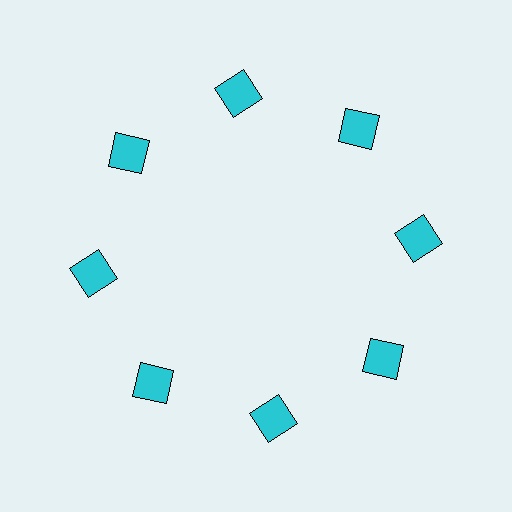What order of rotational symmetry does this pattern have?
This pattern has 8-fold rotational symmetry.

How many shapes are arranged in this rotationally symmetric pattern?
There are 8 shapes, arranged in 8 groups of 1.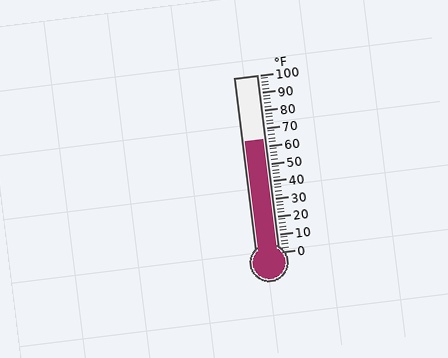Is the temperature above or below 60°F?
The temperature is above 60°F.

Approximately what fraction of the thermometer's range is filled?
The thermometer is filled to approximately 65% of its range.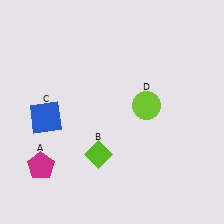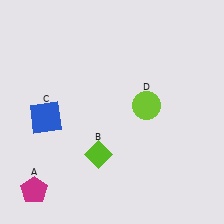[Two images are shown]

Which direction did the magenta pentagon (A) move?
The magenta pentagon (A) moved down.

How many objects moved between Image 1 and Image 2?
1 object moved between the two images.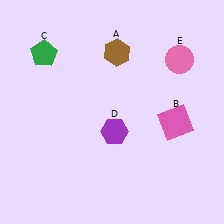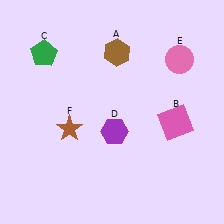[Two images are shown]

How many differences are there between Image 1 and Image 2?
There is 1 difference between the two images.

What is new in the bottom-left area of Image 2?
A brown star (F) was added in the bottom-left area of Image 2.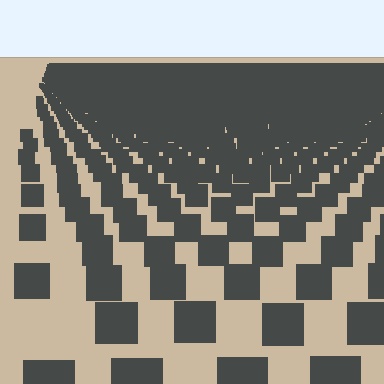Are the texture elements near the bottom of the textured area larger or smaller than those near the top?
Larger. Near the bottom, elements are closer to the viewer and appear at a bigger on-screen size.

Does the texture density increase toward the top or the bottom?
Density increases toward the top.